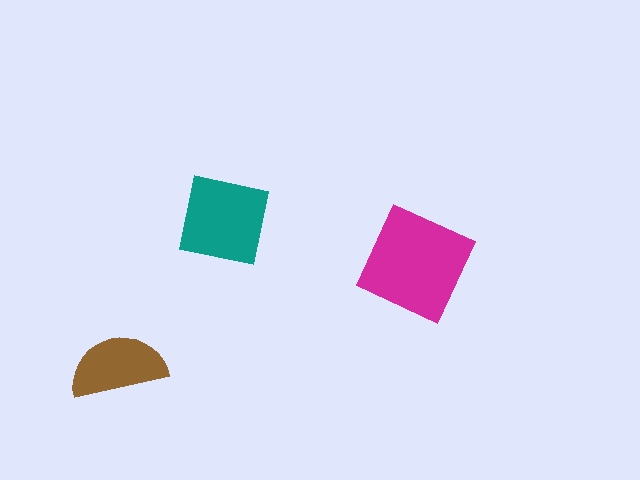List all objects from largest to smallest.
The magenta diamond, the teal square, the brown semicircle.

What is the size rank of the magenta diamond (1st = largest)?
1st.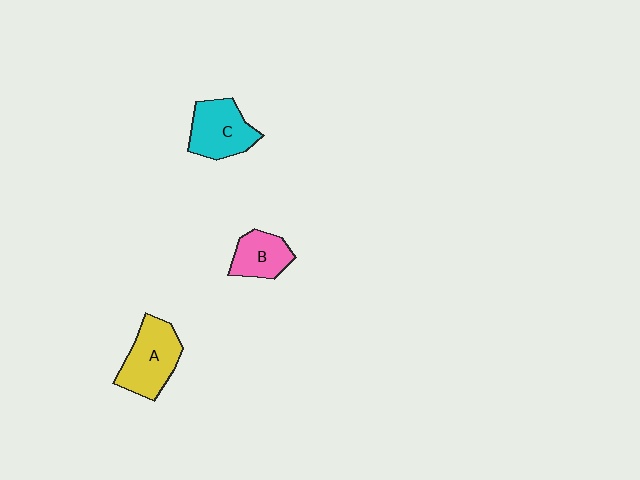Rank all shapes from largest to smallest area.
From largest to smallest: A (yellow), C (cyan), B (pink).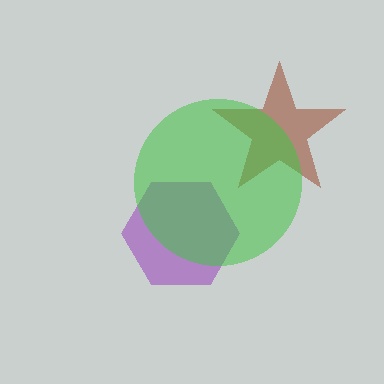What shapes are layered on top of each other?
The layered shapes are: a brown star, a purple hexagon, a green circle.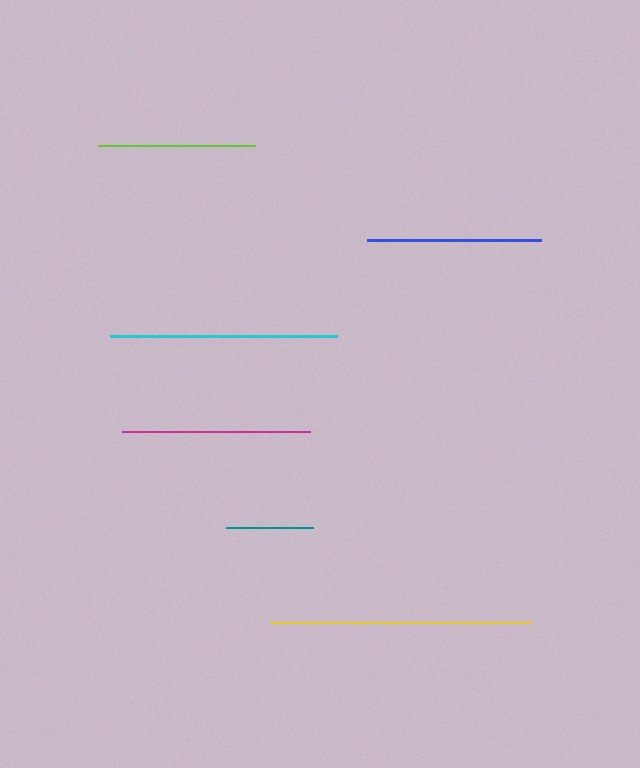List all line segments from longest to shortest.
From longest to shortest: yellow, cyan, magenta, blue, lime, teal.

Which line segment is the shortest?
The teal line is the shortest at approximately 87 pixels.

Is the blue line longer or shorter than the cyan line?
The cyan line is longer than the blue line.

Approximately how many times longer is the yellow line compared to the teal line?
The yellow line is approximately 3.0 times the length of the teal line.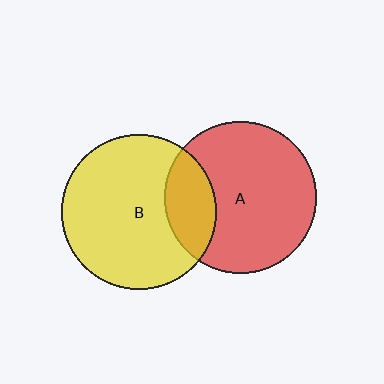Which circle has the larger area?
Circle B (yellow).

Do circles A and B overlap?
Yes.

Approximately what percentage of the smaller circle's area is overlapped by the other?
Approximately 25%.